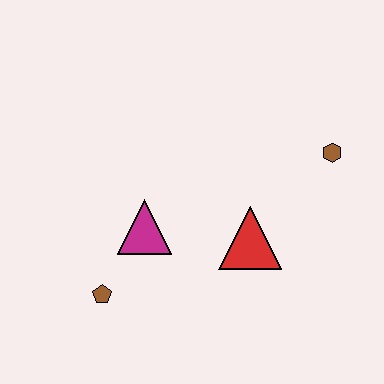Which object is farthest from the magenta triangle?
The brown hexagon is farthest from the magenta triangle.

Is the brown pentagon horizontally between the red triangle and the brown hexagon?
No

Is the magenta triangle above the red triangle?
Yes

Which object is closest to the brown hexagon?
The red triangle is closest to the brown hexagon.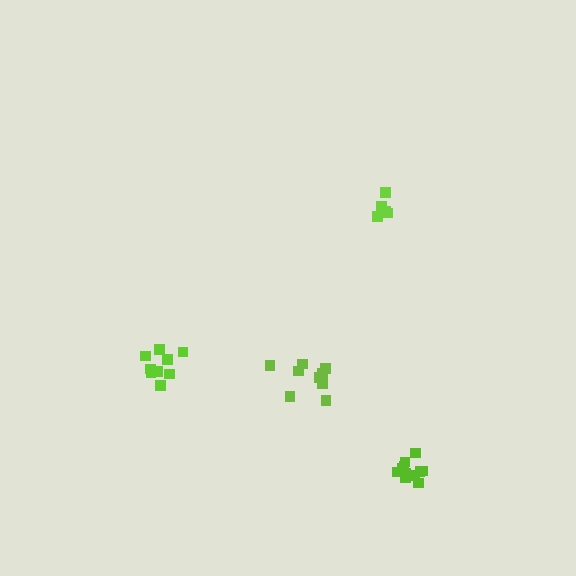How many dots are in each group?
Group 1: 9 dots, Group 2: 5 dots, Group 3: 11 dots, Group 4: 9 dots (34 total).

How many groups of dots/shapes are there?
There are 4 groups.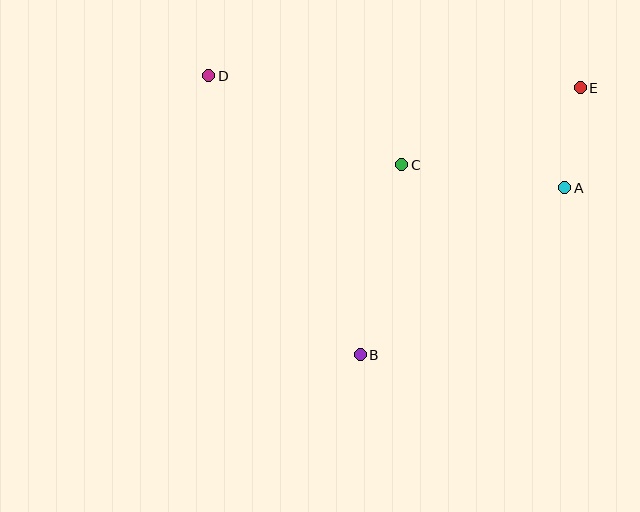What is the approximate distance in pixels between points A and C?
The distance between A and C is approximately 165 pixels.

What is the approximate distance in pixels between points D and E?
The distance between D and E is approximately 372 pixels.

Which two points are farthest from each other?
Points A and D are farthest from each other.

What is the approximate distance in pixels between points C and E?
The distance between C and E is approximately 195 pixels.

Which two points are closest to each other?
Points A and E are closest to each other.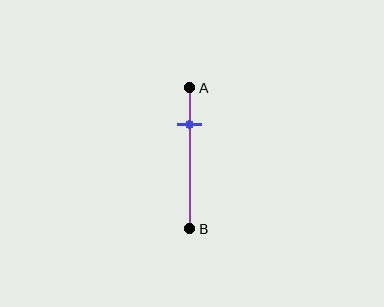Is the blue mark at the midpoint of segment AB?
No, the mark is at about 25% from A, not at the 50% midpoint.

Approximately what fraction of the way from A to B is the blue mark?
The blue mark is approximately 25% of the way from A to B.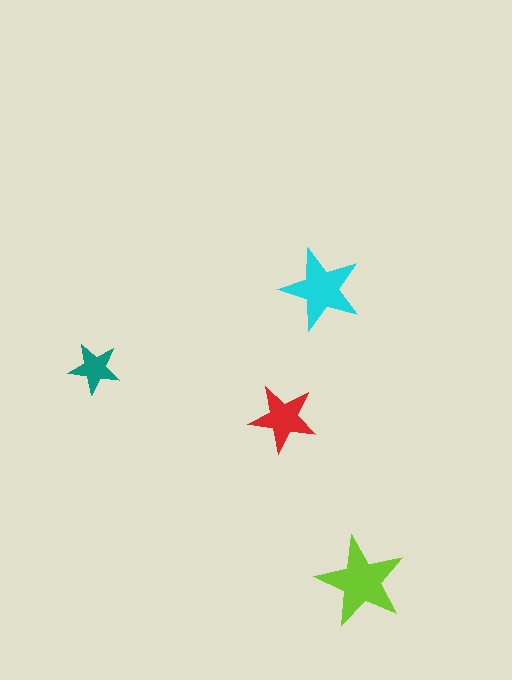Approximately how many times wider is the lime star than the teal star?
About 1.5 times wider.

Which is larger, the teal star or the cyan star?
The cyan one.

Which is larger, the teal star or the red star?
The red one.